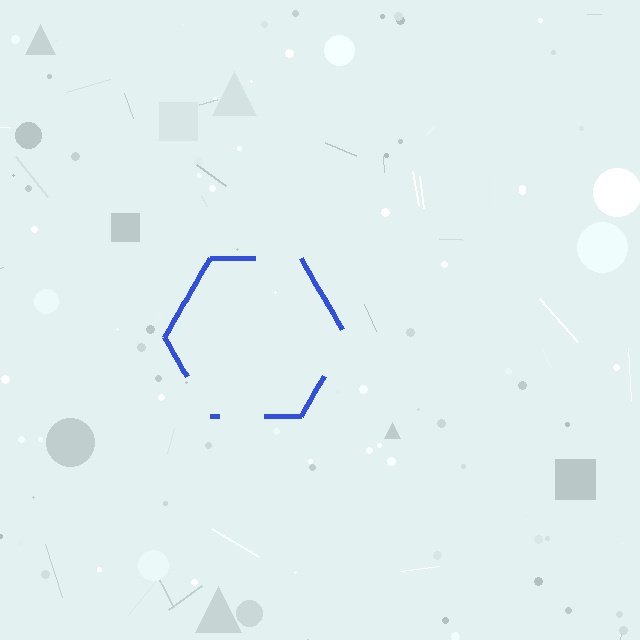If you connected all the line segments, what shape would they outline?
They would outline a hexagon.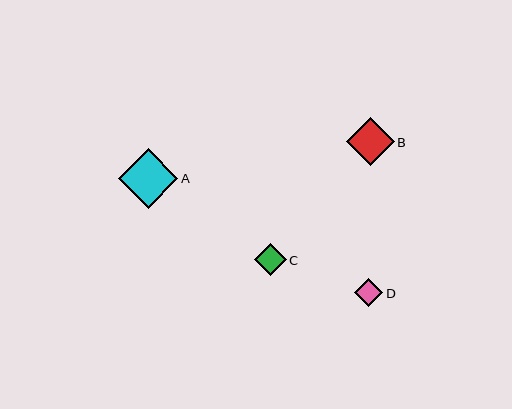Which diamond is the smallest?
Diamond D is the smallest with a size of approximately 29 pixels.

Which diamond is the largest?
Diamond A is the largest with a size of approximately 59 pixels.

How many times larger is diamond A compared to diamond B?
Diamond A is approximately 1.2 times the size of diamond B.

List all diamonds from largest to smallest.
From largest to smallest: A, B, C, D.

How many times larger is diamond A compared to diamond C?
Diamond A is approximately 1.8 times the size of diamond C.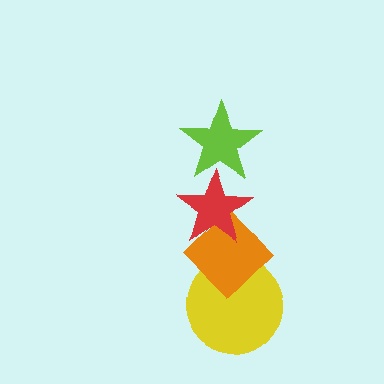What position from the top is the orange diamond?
The orange diamond is 3rd from the top.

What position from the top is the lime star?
The lime star is 1st from the top.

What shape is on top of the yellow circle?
The orange diamond is on top of the yellow circle.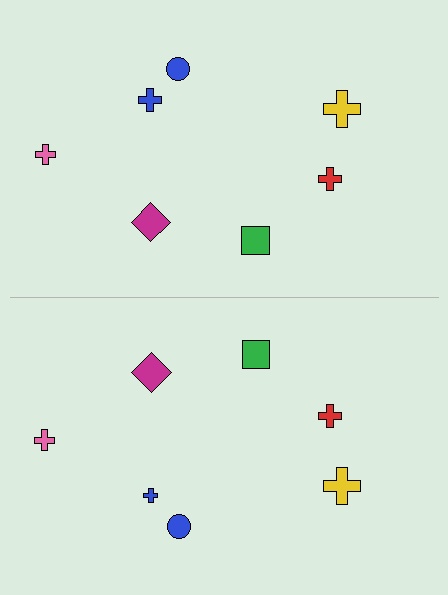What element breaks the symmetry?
The blue cross on the bottom side has a different size than its mirror counterpart.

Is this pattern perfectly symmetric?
No, the pattern is not perfectly symmetric. The blue cross on the bottom side has a different size than its mirror counterpart.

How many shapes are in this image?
There are 14 shapes in this image.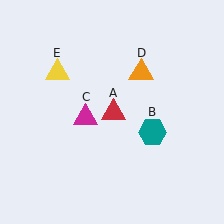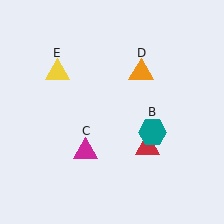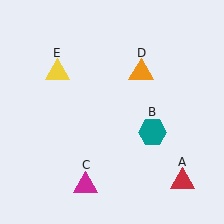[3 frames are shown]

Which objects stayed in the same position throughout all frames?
Teal hexagon (object B) and orange triangle (object D) and yellow triangle (object E) remained stationary.